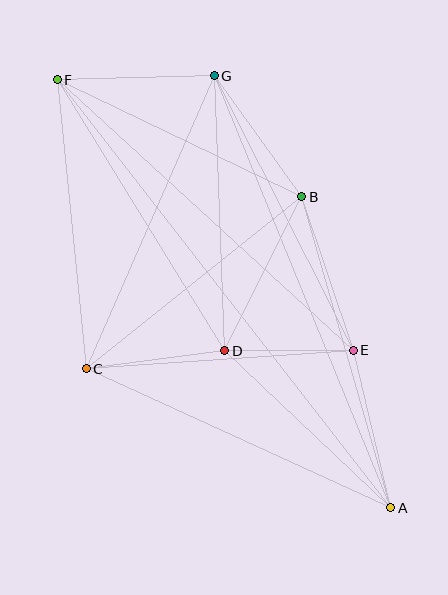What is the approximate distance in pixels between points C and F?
The distance between C and F is approximately 290 pixels.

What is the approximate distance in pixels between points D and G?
The distance between D and G is approximately 275 pixels.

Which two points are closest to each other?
Points D and E are closest to each other.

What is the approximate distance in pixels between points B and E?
The distance between B and E is approximately 162 pixels.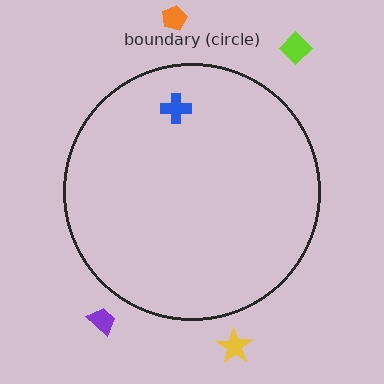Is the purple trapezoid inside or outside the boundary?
Outside.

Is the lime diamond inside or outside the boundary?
Outside.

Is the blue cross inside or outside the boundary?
Inside.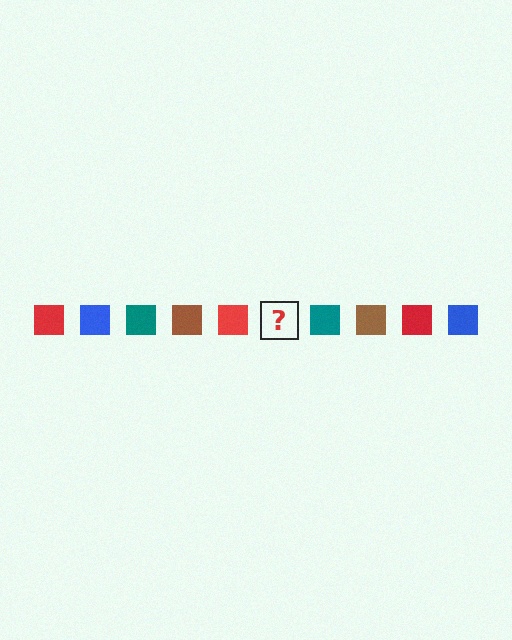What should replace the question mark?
The question mark should be replaced with a blue square.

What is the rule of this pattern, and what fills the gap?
The rule is that the pattern cycles through red, blue, teal, brown squares. The gap should be filled with a blue square.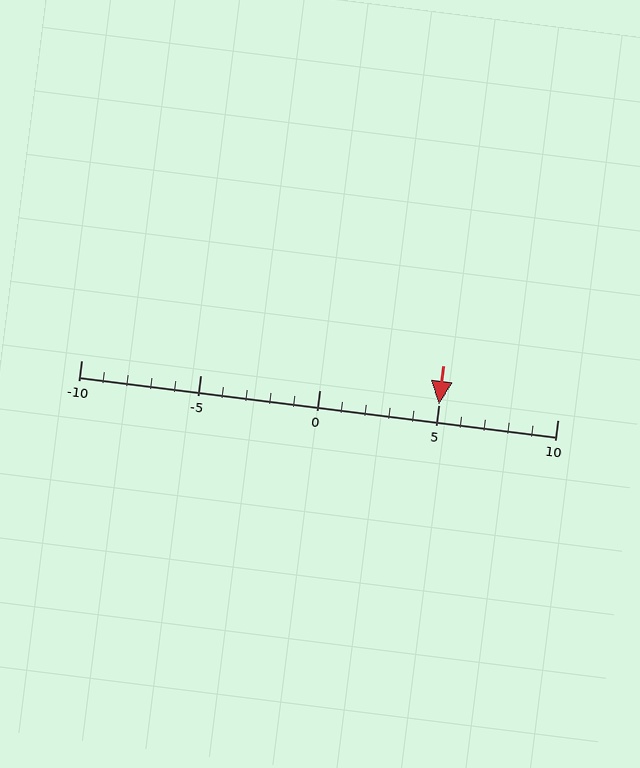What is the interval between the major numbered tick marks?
The major tick marks are spaced 5 units apart.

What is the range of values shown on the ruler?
The ruler shows values from -10 to 10.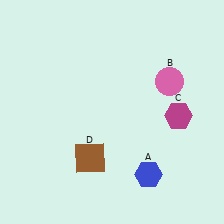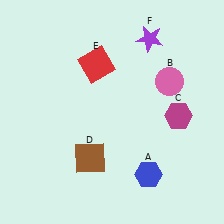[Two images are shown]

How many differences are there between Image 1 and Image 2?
There are 2 differences between the two images.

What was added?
A red square (E), a purple star (F) were added in Image 2.